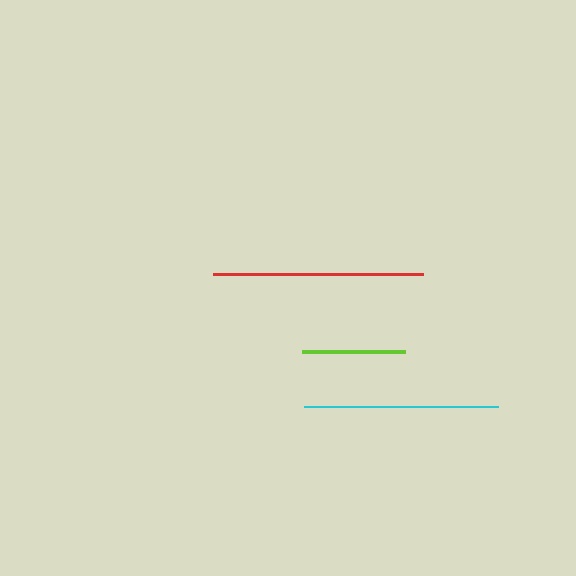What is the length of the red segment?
The red segment is approximately 210 pixels long.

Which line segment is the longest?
The red line is the longest at approximately 210 pixels.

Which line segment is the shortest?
The lime line is the shortest at approximately 104 pixels.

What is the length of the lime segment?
The lime segment is approximately 104 pixels long.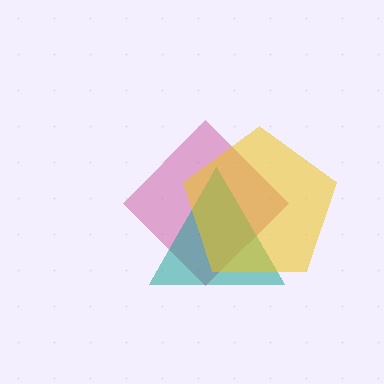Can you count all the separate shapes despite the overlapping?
Yes, there are 3 separate shapes.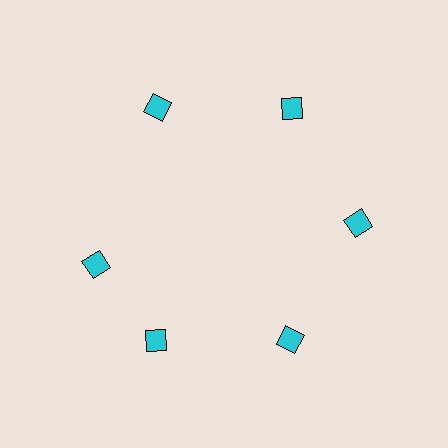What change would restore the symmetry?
The symmetry would be restored by rotating it back into even spacing with its neighbors so that all 6 squares sit at equal angles and equal distance from the center.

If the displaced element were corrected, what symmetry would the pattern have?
It would have 6-fold rotational symmetry — the pattern would map onto itself every 60 degrees.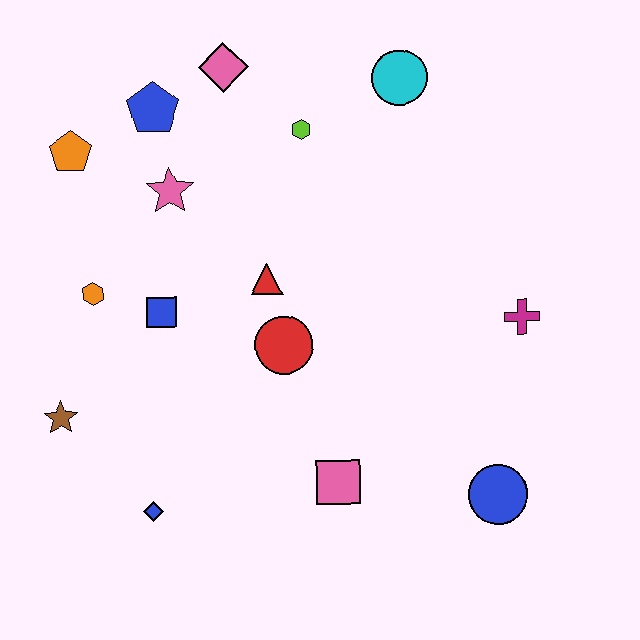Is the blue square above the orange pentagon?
No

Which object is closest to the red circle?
The red triangle is closest to the red circle.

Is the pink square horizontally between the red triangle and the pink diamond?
No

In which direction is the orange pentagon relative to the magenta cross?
The orange pentagon is to the left of the magenta cross.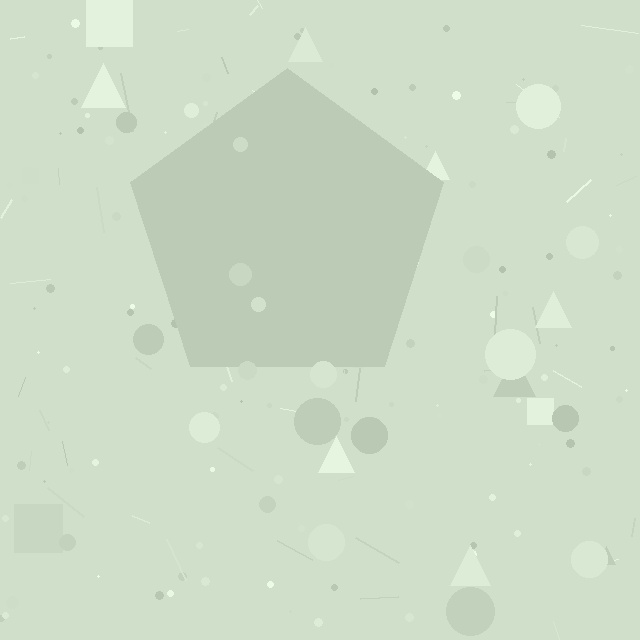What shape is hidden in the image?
A pentagon is hidden in the image.